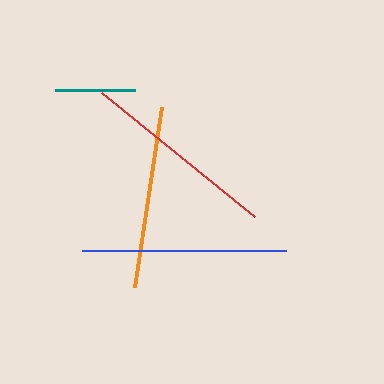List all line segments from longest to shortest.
From longest to shortest: blue, red, orange, teal.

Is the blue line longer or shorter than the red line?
The blue line is longer than the red line.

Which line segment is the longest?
The blue line is the longest at approximately 204 pixels.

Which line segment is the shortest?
The teal line is the shortest at approximately 80 pixels.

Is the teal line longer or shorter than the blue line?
The blue line is longer than the teal line.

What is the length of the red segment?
The red segment is approximately 197 pixels long.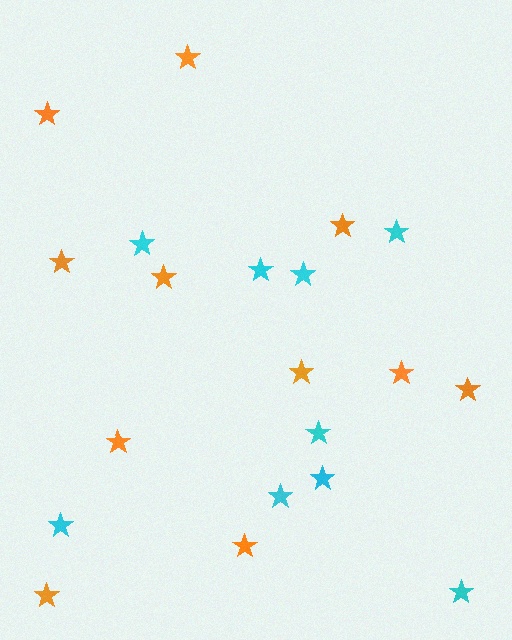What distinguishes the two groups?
There are 2 groups: one group of orange stars (11) and one group of cyan stars (9).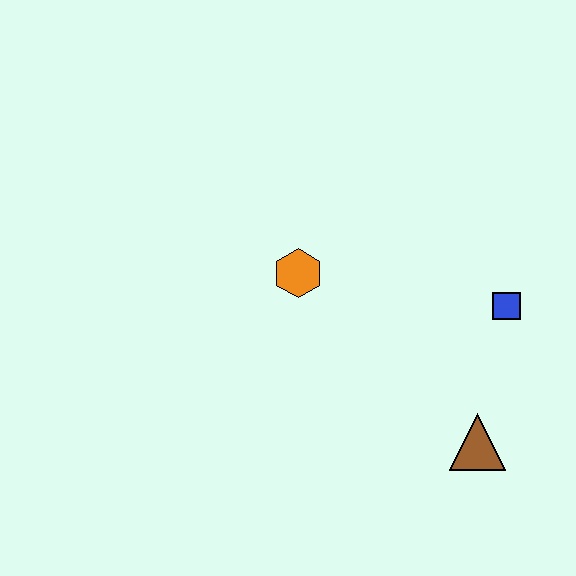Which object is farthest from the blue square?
The orange hexagon is farthest from the blue square.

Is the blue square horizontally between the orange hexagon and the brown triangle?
No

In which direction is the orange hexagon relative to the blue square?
The orange hexagon is to the left of the blue square.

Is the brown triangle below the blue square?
Yes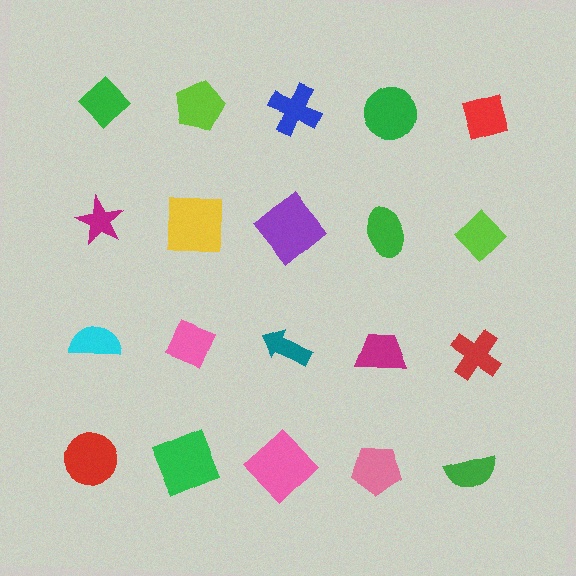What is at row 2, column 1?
A magenta star.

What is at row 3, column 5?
A red cross.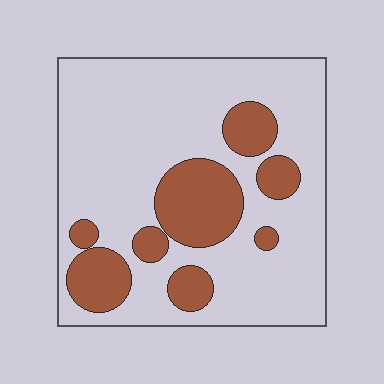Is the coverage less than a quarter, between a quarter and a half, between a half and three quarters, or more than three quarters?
Less than a quarter.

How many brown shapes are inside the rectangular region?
8.